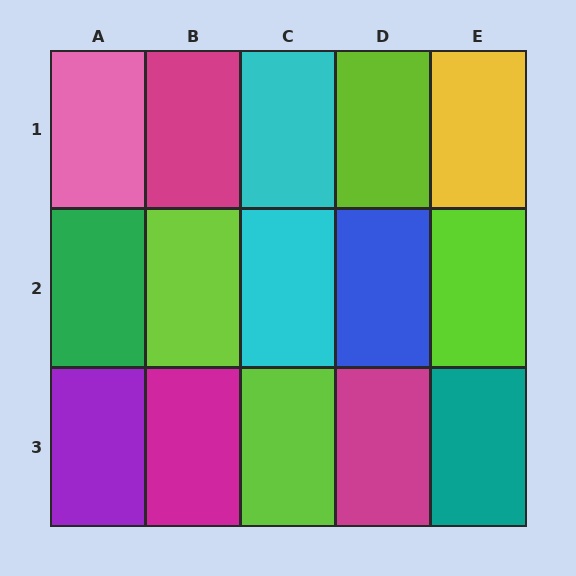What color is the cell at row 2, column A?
Green.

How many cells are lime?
4 cells are lime.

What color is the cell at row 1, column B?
Magenta.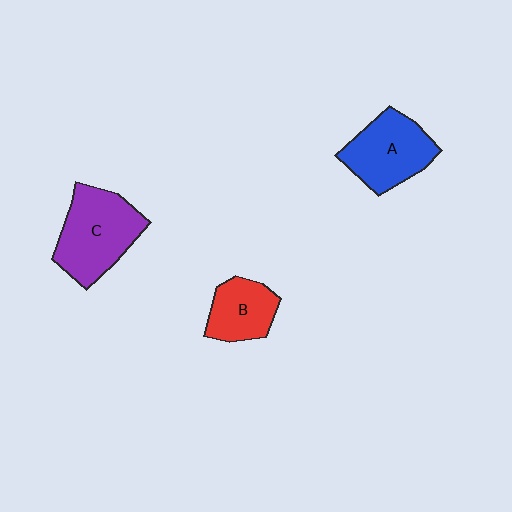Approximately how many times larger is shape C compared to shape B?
Approximately 1.7 times.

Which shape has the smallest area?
Shape B (red).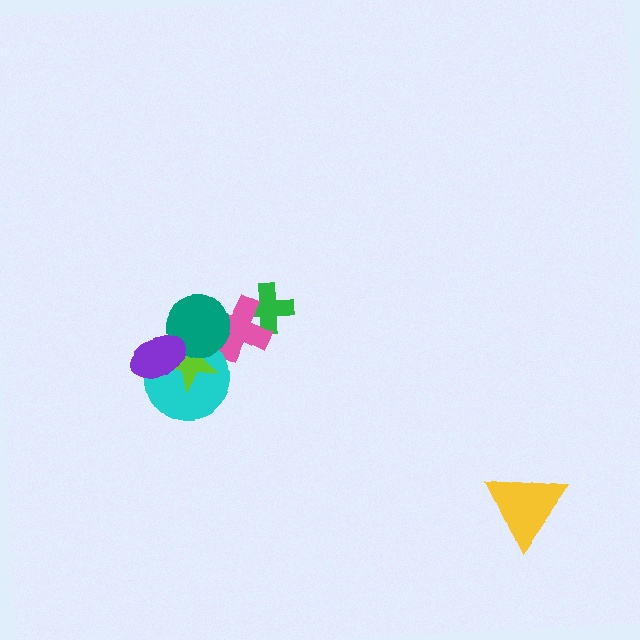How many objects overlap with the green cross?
1 object overlaps with the green cross.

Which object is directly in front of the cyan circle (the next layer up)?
The lime star is directly in front of the cyan circle.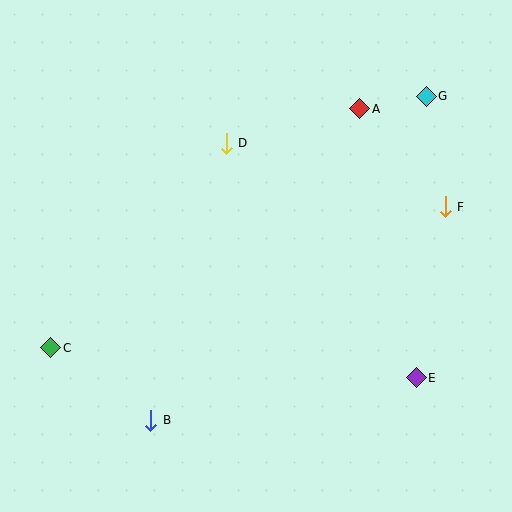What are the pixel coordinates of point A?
Point A is at (360, 109).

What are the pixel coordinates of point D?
Point D is at (226, 143).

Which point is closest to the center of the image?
Point D at (226, 143) is closest to the center.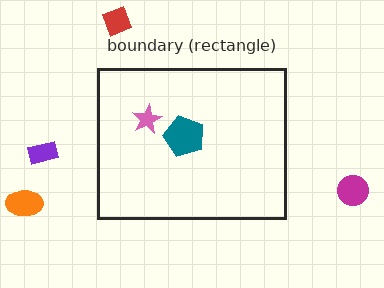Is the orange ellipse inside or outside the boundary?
Outside.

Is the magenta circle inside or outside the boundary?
Outside.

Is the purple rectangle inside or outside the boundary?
Outside.